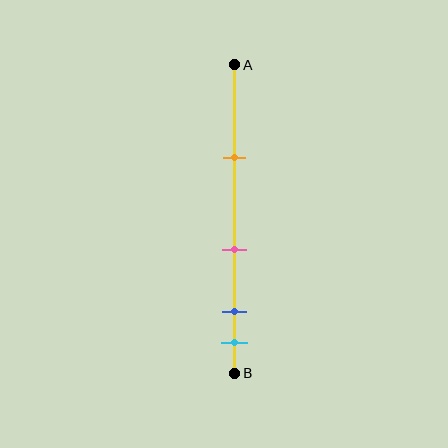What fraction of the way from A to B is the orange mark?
The orange mark is approximately 30% (0.3) of the way from A to B.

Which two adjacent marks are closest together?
The blue and cyan marks are the closest adjacent pair.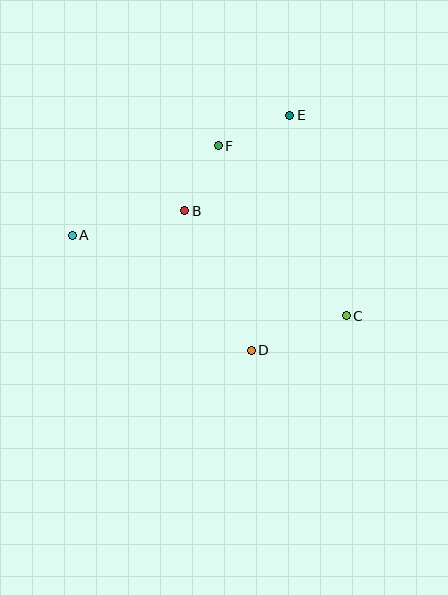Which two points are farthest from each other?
Points A and C are farthest from each other.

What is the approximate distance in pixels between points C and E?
The distance between C and E is approximately 208 pixels.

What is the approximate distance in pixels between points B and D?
The distance between B and D is approximately 155 pixels.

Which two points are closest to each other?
Points B and F are closest to each other.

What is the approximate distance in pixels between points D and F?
The distance between D and F is approximately 207 pixels.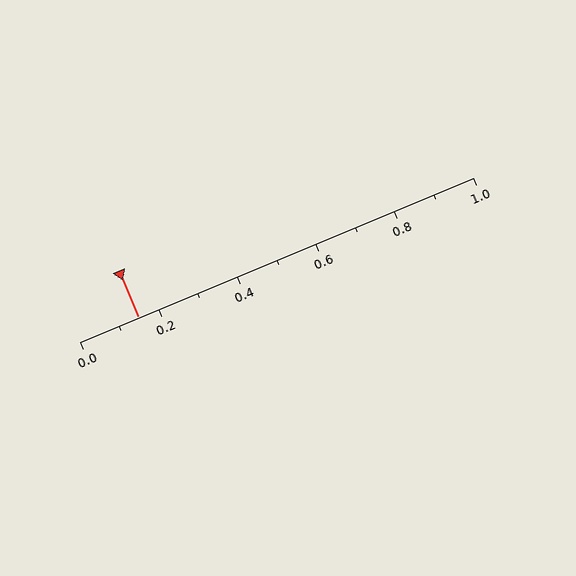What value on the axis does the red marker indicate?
The marker indicates approximately 0.15.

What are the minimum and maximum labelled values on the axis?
The axis runs from 0.0 to 1.0.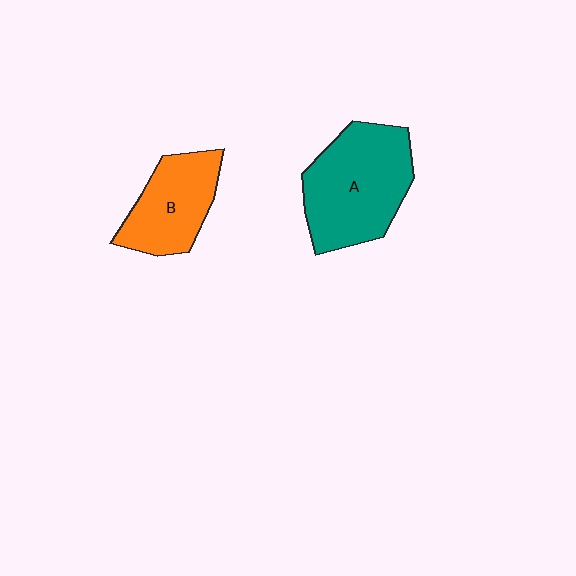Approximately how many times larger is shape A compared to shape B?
Approximately 1.5 times.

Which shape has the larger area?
Shape A (teal).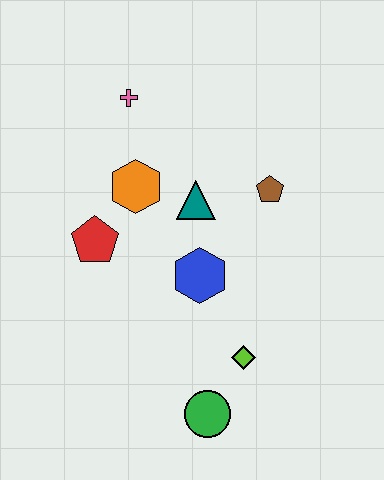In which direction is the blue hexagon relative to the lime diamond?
The blue hexagon is above the lime diamond.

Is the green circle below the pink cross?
Yes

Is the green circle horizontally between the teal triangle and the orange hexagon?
No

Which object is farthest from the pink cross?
The green circle is farthest from the pink cross.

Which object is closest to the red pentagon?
The orange hexagon is closest to the red pentagon.